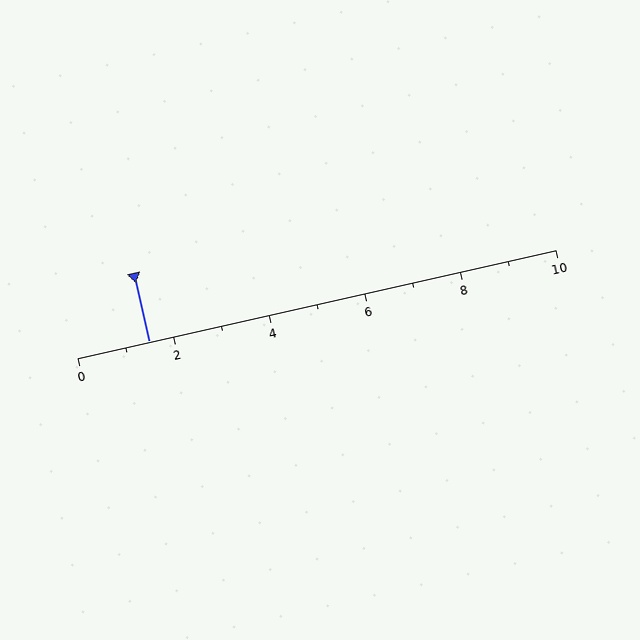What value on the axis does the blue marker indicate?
The marker indicates approximately 1.5.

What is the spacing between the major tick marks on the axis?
The major ticks are spaced 2 apart.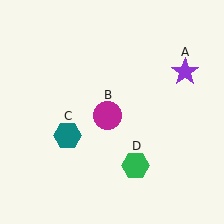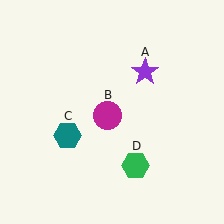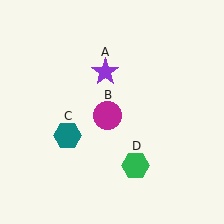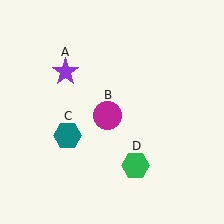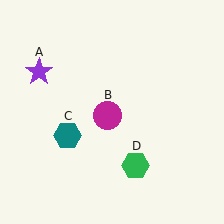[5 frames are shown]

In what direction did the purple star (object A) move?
The purple star (object A) moved left.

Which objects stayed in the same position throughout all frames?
Magenta circle (object B) and teal hexagon (object C) and green hexagon (object D) remained stationary.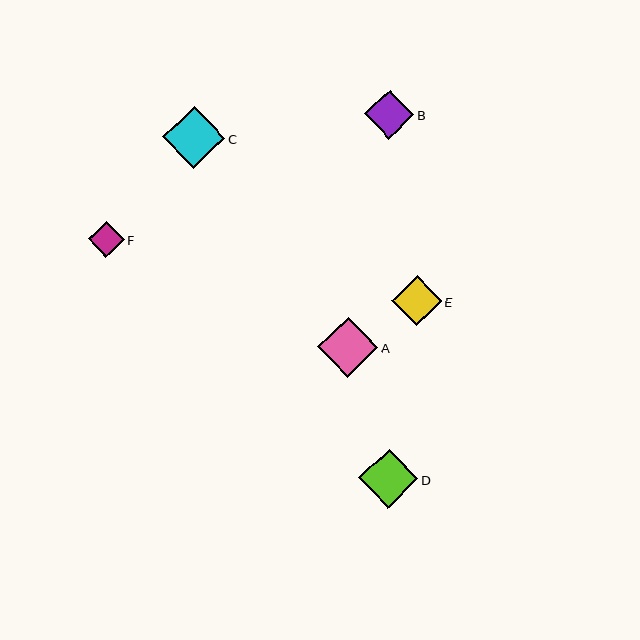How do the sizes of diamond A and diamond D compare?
Diamond A and diamond D are approximately the same size.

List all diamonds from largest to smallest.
From largest to smallest: C, A, D, E, B, F.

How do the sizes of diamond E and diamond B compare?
Diamond E and diamond B are approximately the same size.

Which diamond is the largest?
Diamond C is the largest with a size of approximately 62 pixels.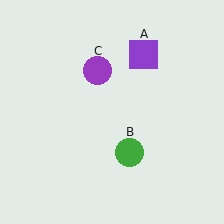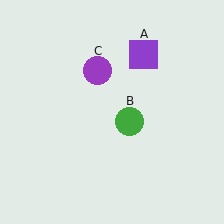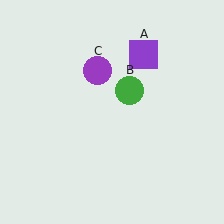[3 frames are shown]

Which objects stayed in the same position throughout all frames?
Purple square (object A) and purple circle (object C) remained stationary.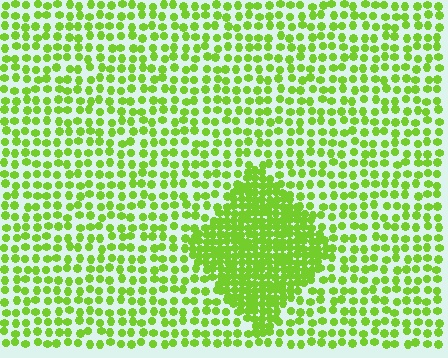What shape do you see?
I see a diamond.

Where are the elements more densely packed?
The elements are more densely packed inside the diamond boundary.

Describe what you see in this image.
The image contains small lime elements arranged at two different densities. A diamond-shaped region is visible where the elements are more densely packed than the surrounding area.